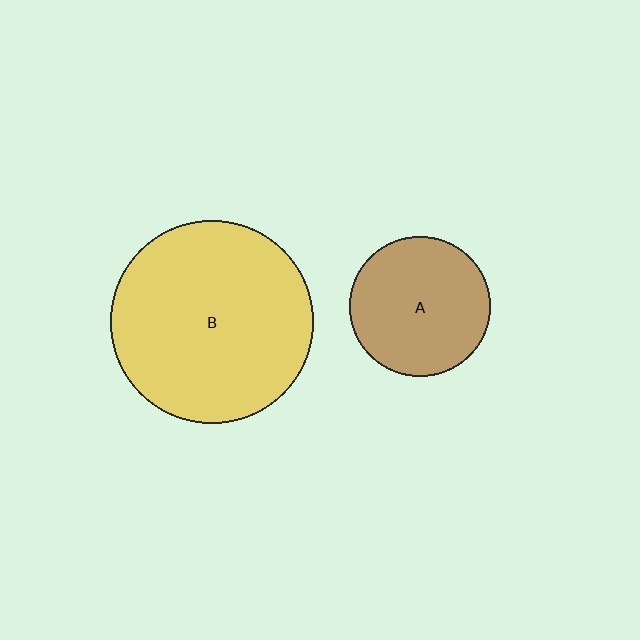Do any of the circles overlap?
No, none of the circles overlap.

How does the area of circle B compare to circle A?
Approximately 2.1 times.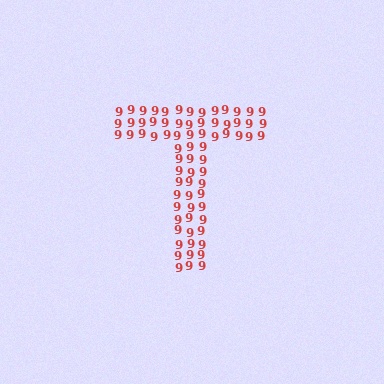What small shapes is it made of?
It is made of small digit 9's.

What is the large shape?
The large shape is the letter T.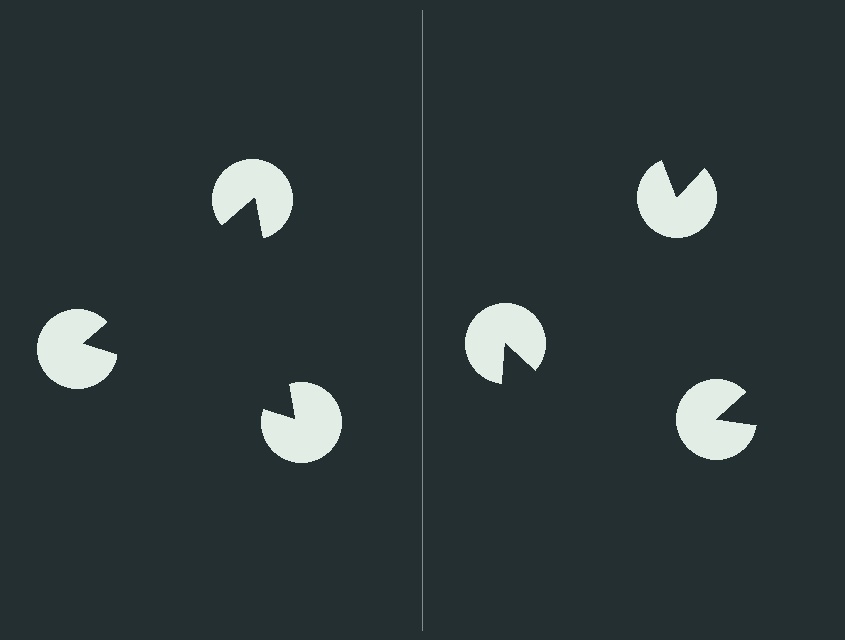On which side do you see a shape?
An illusory triangle appears on the left side. On the right side the wedge cuts are rotated, so no coherent shape forms.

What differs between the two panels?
The pac-man discs are positioned identically on both sides; only the wedge orientations differ. On the left they align to a triangle; on the right they are misaligned.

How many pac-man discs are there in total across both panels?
6 — 3 on each side.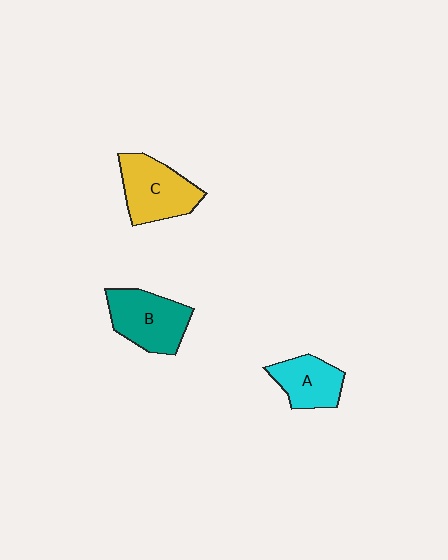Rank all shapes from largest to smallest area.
From largest to smallest: C (yellow), B (teal), A (cyan).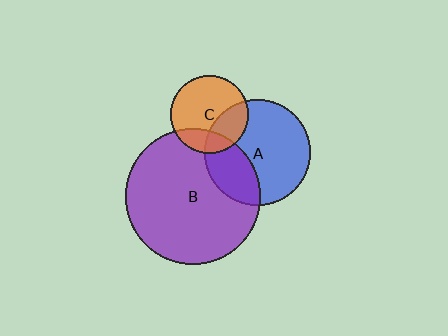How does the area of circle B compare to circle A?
Approximately 1.6 times.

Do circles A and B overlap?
Yes.